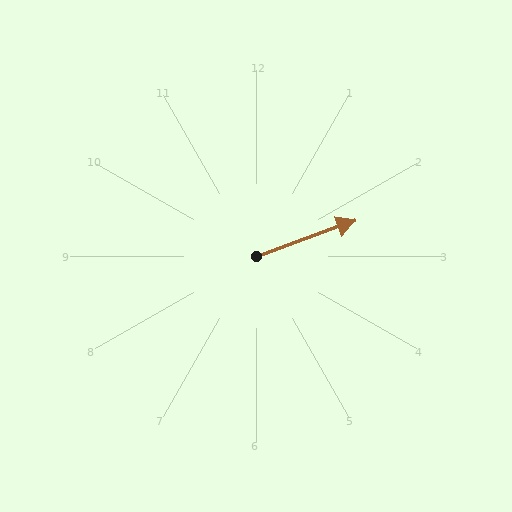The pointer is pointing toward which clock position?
Roughly 2 o'clock.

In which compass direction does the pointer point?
East.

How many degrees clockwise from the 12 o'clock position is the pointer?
Approximately 70 degrees.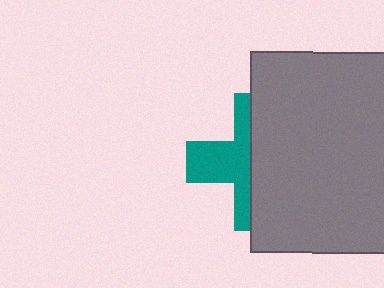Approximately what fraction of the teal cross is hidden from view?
Roughly 57% of the teal cross is hidden behind the gray rectangle.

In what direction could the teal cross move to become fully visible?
The teal cross could move left. That would shift it out from behind the gray rectangle entirely.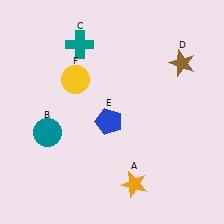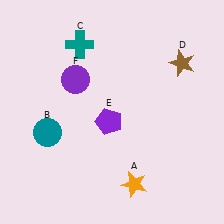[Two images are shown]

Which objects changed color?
E changed from blue to purple. F changed from yellow to purple.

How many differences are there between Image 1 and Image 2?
There are 2 differences between the two images.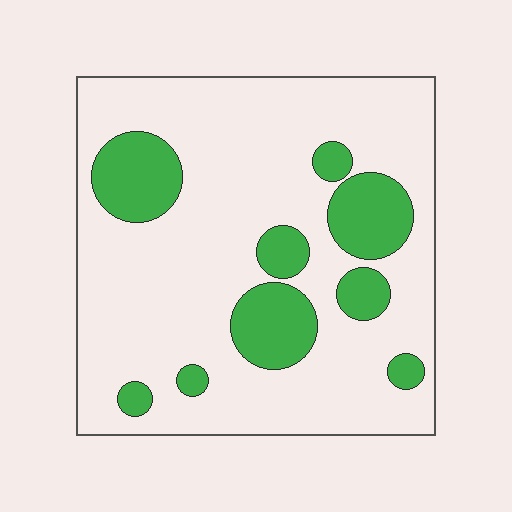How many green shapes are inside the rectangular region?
9.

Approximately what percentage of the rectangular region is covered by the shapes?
Approximately 20%.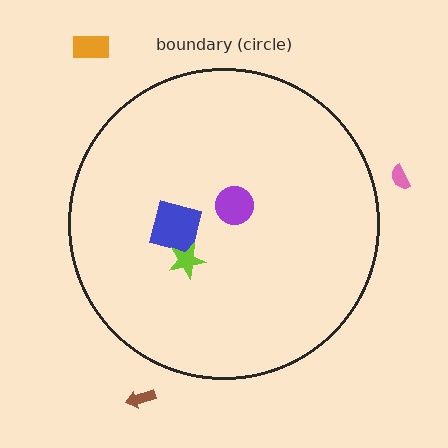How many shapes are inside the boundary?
3 inside, 3 outside.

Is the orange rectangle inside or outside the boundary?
Outside.